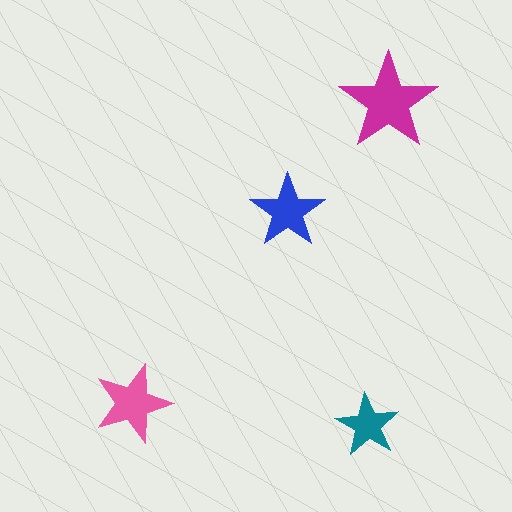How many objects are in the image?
There are 4 objects in the image.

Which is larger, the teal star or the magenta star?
The magenta one.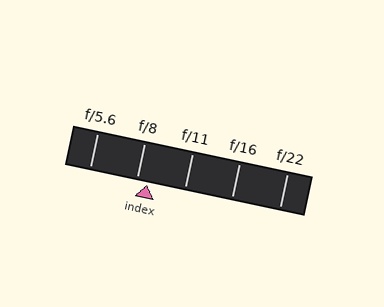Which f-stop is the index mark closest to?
The index mark is closest to f/8.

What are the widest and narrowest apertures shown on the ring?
The widest aperture shown is f/5.6 and the narrowest is f/22.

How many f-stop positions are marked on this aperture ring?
There are 5 f-stop positions marked.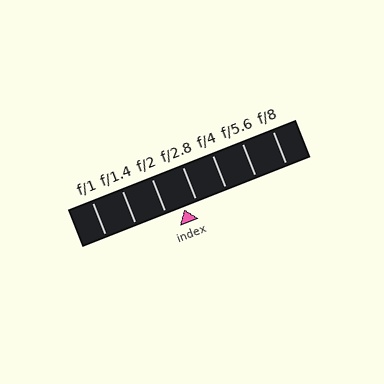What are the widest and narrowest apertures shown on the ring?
The widest aperture shown is f/1 and the narrowest is f/8.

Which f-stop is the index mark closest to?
The index mark is closest to f/2.8.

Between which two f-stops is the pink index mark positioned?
The index mark is between f/2 and f/2.8.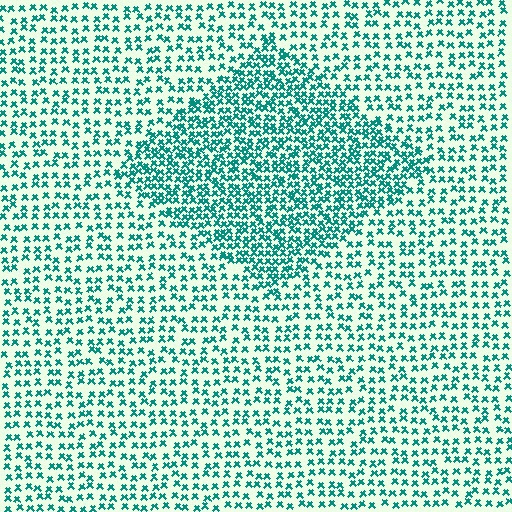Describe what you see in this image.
The image contains small teal elements arranged at two different densities. A diamond-shaped region is visible where the elements are more densely packed than the surrounding area.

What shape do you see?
I see a diamond.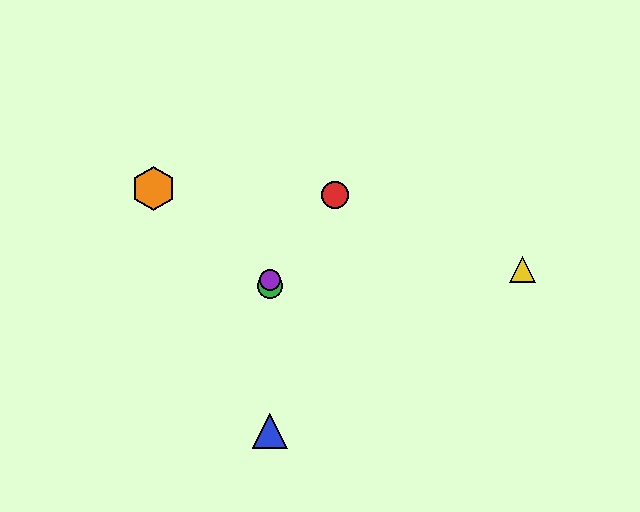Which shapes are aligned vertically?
The blue triangle, the green circle, the purple circle are aligned vertically.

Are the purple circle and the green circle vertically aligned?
Yes, both are at x≈270.